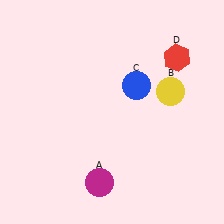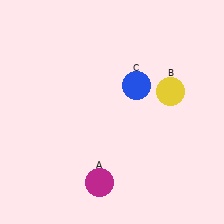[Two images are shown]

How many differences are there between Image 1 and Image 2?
There is 1 difference between the two images.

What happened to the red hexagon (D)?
The red hexagon (D) was removed in Image 2. It was in the top-right area of Image 1.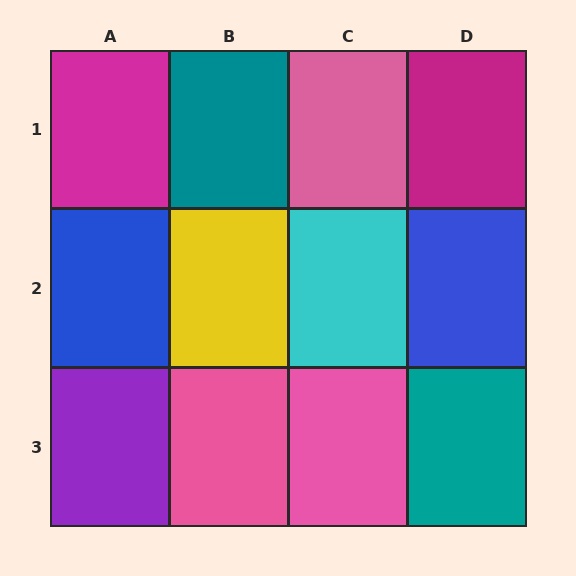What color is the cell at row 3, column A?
Purple.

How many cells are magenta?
2 cells are magenta.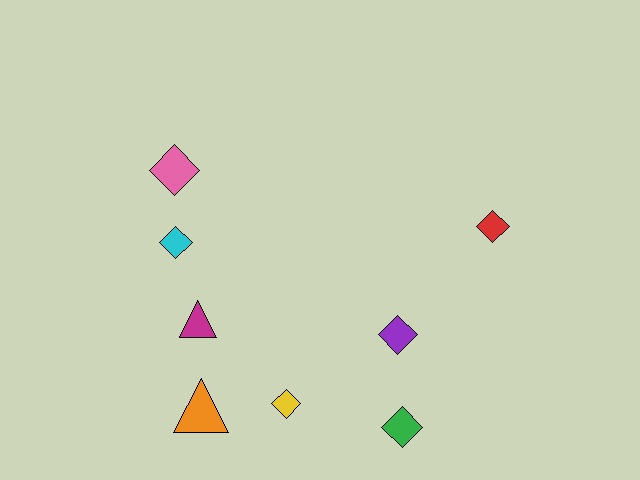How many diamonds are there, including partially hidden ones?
There are 6 diamonds.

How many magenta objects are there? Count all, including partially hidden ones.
There is 1 magenta object.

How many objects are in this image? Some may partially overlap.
There are 8 objects.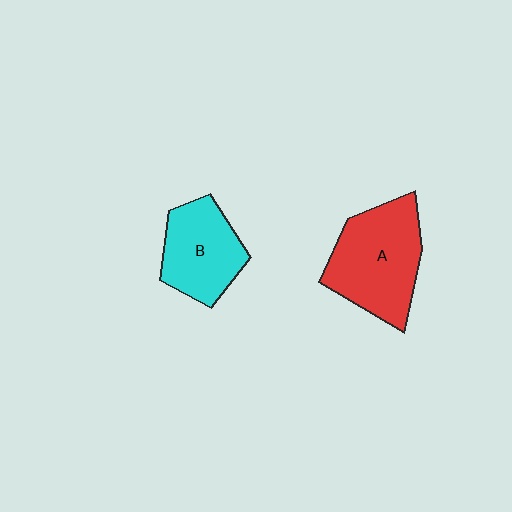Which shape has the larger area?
Shape A (red).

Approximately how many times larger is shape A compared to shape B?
Approximately 1.3 times.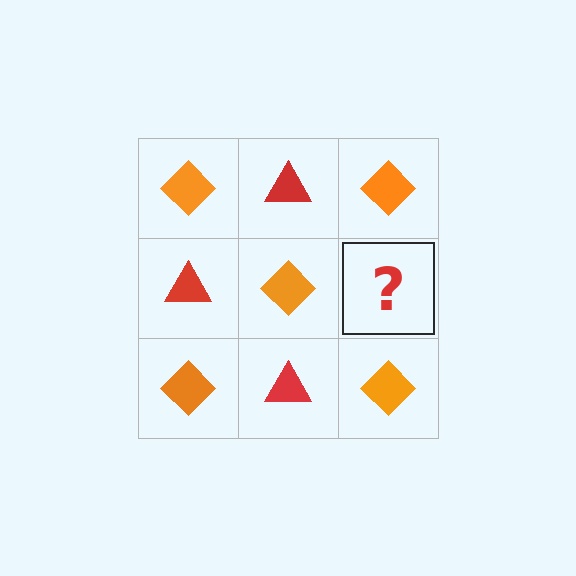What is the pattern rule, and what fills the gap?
The rule is that it alternates orange diamond and red triangle in a checkerboard pattern. The gap should be filled with a red triangle.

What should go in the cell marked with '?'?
The missing cell should contain a red triangle.